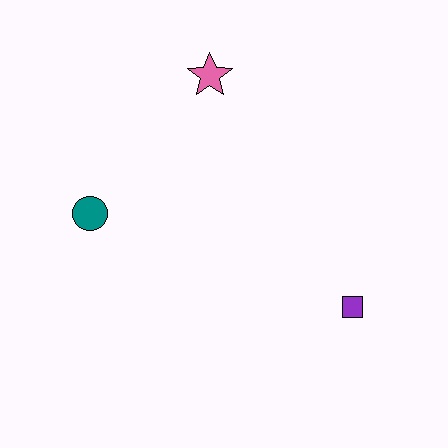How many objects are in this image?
There are 3 objects.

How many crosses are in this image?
There are no crosses.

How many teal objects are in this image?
There is 1 teal object.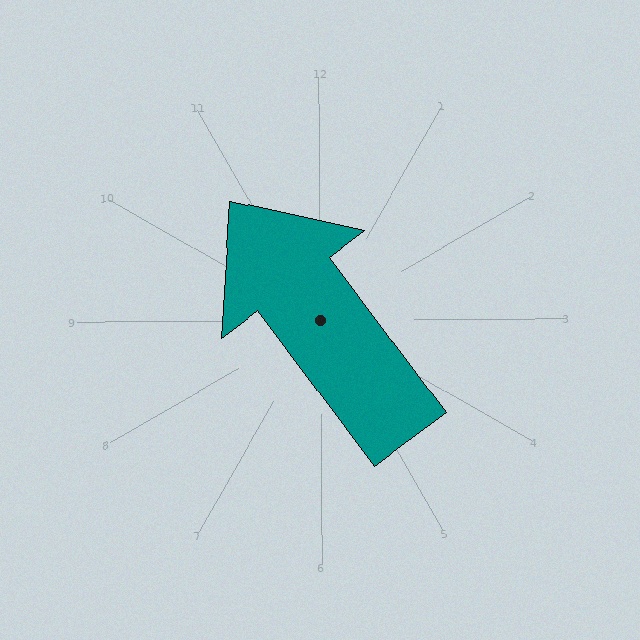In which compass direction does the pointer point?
Northwest.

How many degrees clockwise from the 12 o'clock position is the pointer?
Approximately 323 degrees.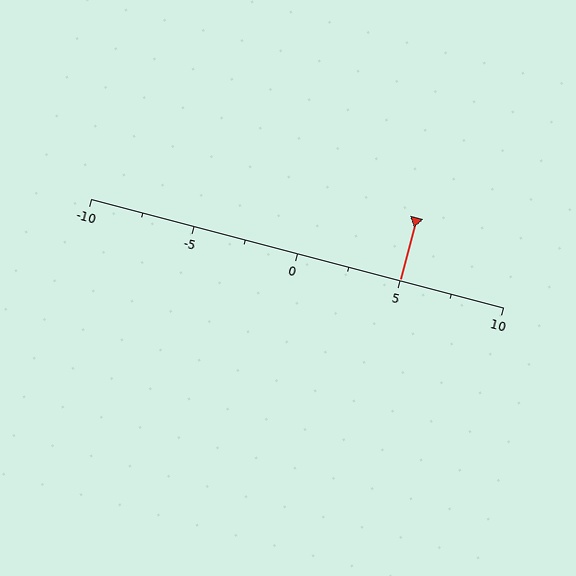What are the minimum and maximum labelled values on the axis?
The axis runs from -10 to 10.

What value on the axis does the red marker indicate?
The marker indicates approximately 5.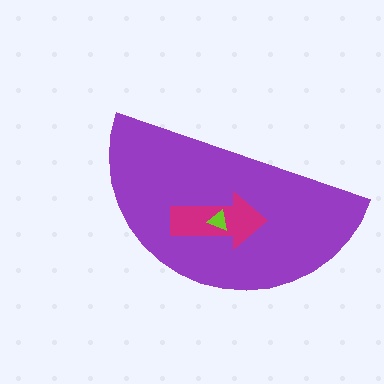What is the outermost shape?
The purple semicircle.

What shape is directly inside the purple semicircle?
The magenta arrow.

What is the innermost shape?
The lime triangle.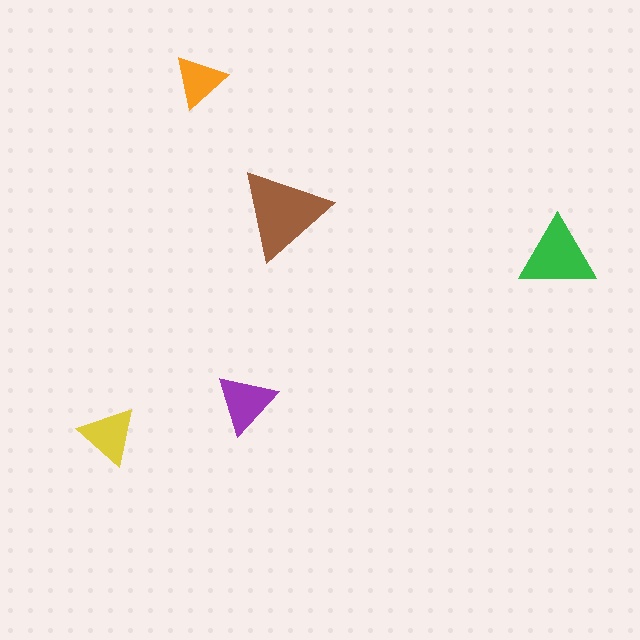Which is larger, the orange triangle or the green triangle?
The green one.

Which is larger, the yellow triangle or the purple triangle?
The purple one.